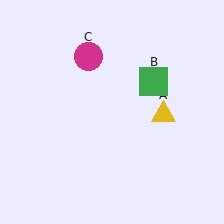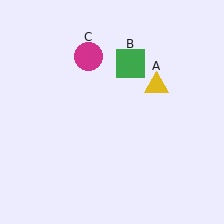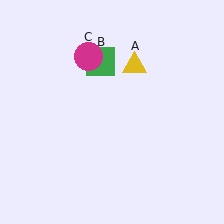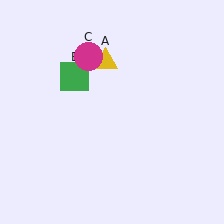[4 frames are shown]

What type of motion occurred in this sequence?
The yellow triangle (object A), green square (object B) rotated counterclockwise around the center of the scene.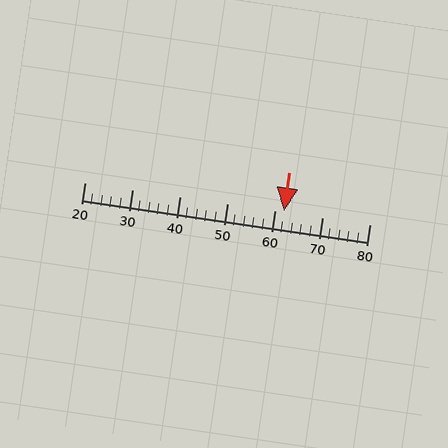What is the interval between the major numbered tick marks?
The major tick marks are spaced 10 units apart.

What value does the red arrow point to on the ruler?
The red arrow points to approximately 62.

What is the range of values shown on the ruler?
The ruler shows values from 20 to 80.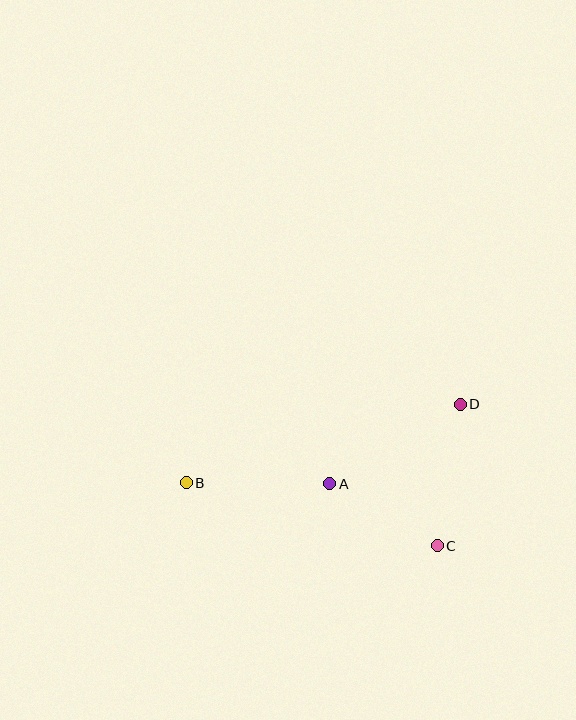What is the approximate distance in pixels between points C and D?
The distance between C and D is approximately 143 pixels.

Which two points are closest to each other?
Points A and C are closest to each other.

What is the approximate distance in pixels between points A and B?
The distance between A and B is approximately 143 pixels.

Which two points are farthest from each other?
Points B and D are farthest from each other.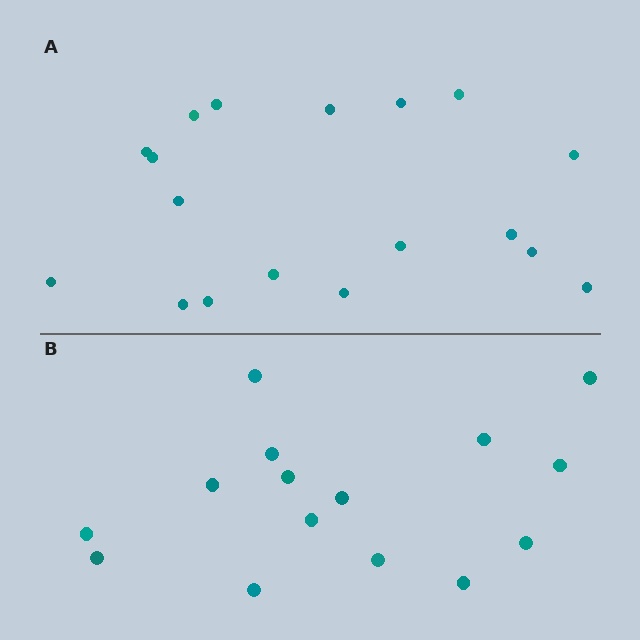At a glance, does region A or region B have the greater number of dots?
Region A (the top region) has more dots.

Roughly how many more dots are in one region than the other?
Region A has just a few more — roughly 2 or 3 more dots than region B.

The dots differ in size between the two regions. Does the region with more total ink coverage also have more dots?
No. Region B has more total ink coverage because its dots are larger, but region A actually contains more individual dots. Total area can be misleading — the number of items is what matters here.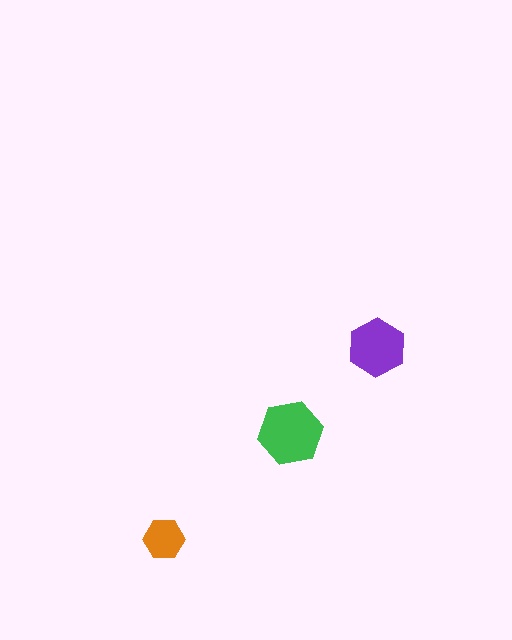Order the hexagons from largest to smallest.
the green one, the purple one, the orange one.